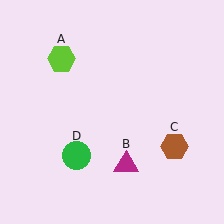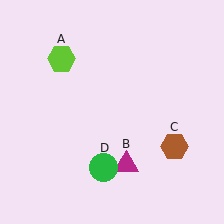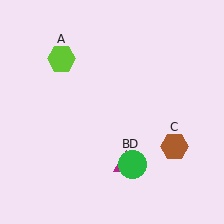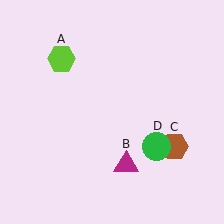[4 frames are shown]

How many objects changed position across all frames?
1 object changed position: green circle (object D).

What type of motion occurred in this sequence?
The green circle (object D) rotated counterclockwise around the center of the scene.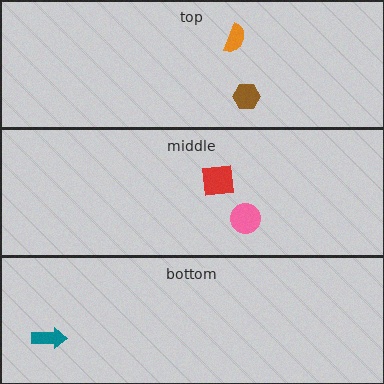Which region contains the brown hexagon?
The top region.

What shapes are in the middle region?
The pink circle, the red square.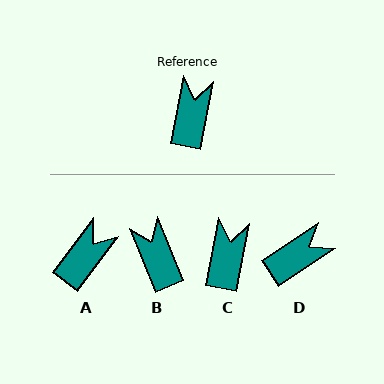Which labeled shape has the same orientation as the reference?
C.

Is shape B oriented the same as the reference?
No, it is off by about 34 degrees.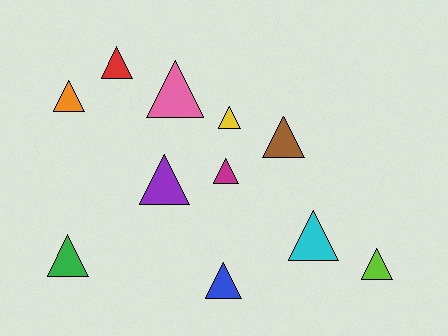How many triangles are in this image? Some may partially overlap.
There are 11 triangles.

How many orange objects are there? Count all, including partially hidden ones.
There is 1 orange object.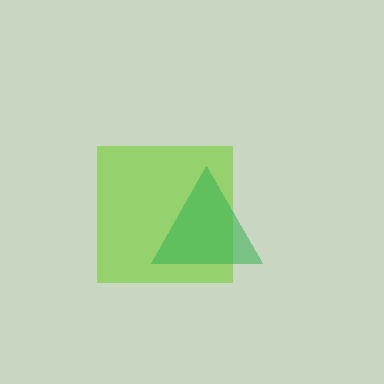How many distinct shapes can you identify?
There are 2 distinct shapes: a lime square, a green triangle.